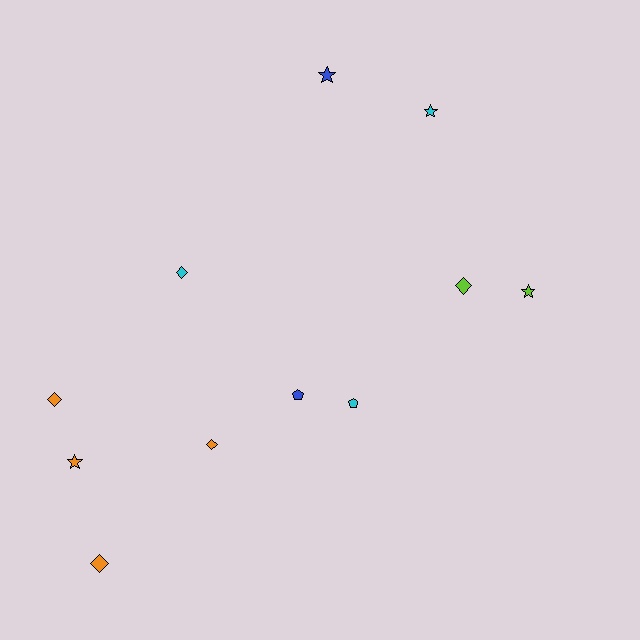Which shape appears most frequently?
Diamond, with 5 objects.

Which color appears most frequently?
Orange, with 4 objects.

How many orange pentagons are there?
There are no orange pentagons.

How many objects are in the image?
There are 11 objects.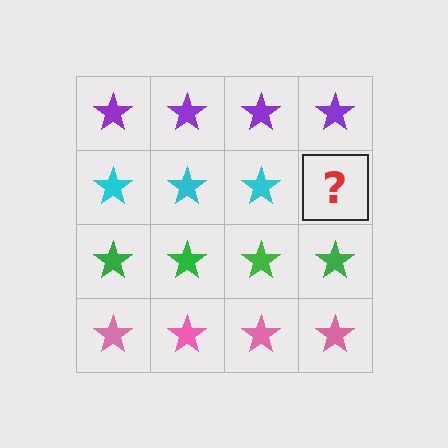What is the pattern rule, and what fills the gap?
The rule is that each row has a consistent color. The gap should be filled with a cyan star.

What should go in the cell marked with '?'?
The missing cell should contain a cyan star.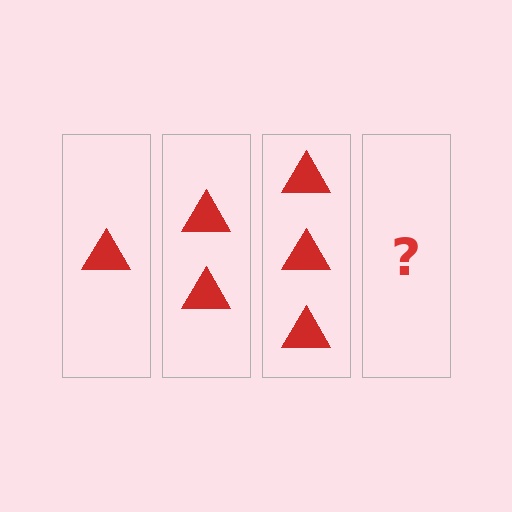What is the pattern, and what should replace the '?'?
The pattern is that each step adds one more triangle. The '?' should be 4 triangles.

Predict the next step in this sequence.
The next step is 4 triangles.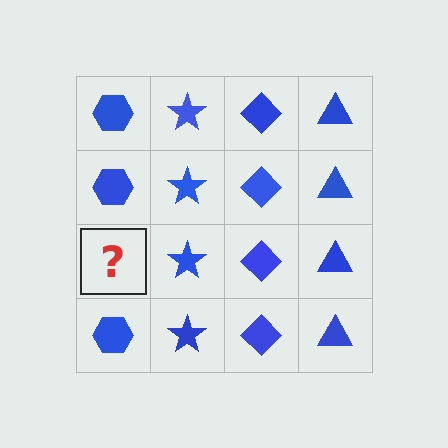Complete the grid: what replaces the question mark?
The question mark should be replaced with a blue hexagon.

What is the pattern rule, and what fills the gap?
The rule is that each column has a consistent shape. The gap should be filled with a blue hexagon.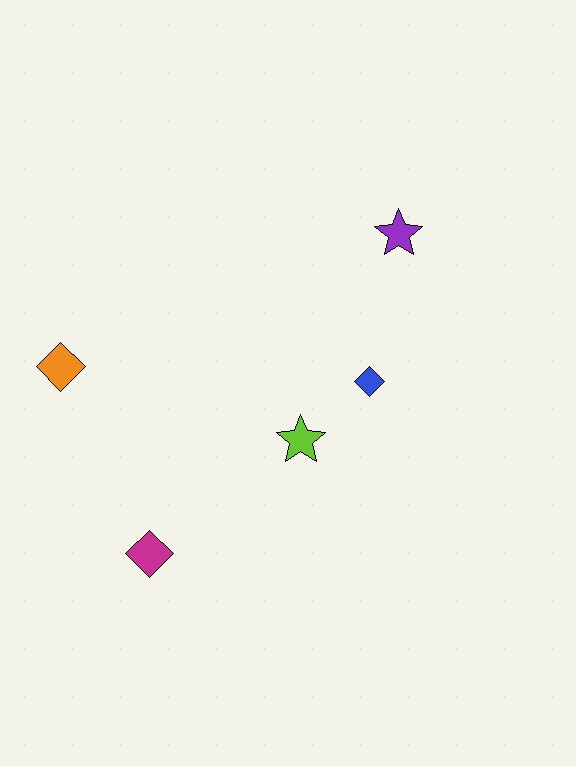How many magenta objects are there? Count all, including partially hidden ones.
There is 1 magenta object.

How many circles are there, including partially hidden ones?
There are no circles.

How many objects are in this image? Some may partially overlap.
There are 5 objects.